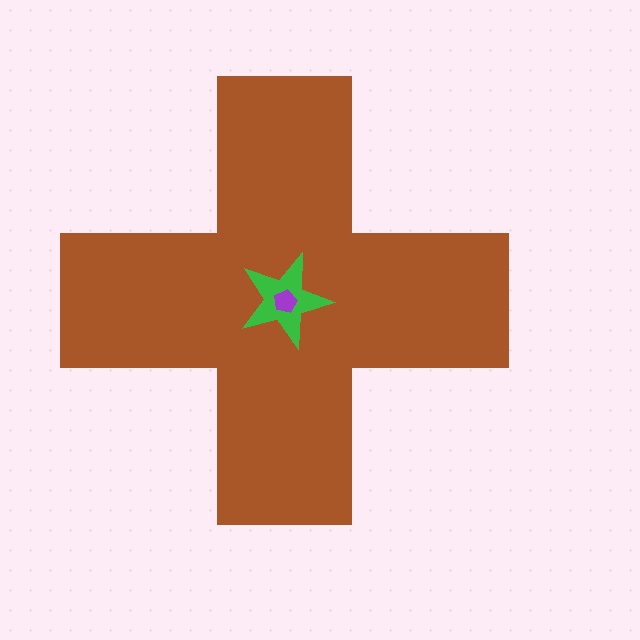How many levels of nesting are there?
3.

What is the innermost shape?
The purple pentagon.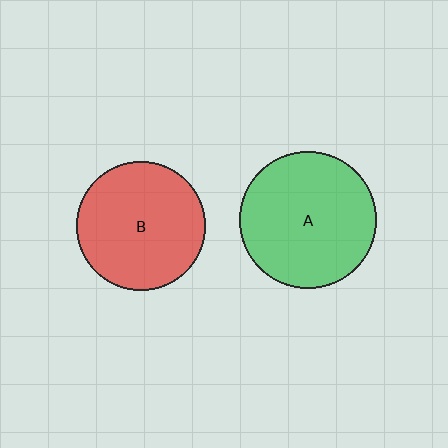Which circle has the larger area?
Circle A (green).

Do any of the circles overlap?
No, none of the circles overlap.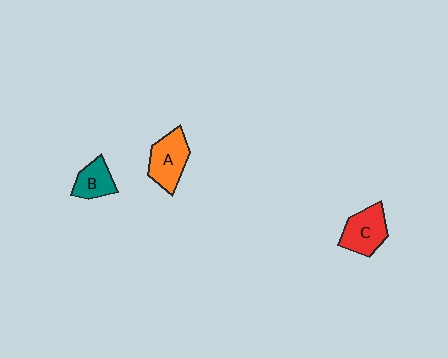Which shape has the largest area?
Shape A (orange).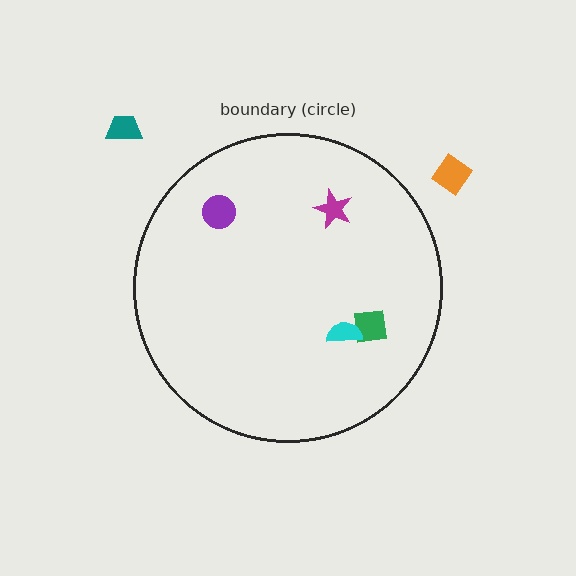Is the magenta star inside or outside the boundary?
Inside.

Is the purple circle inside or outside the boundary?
Inside.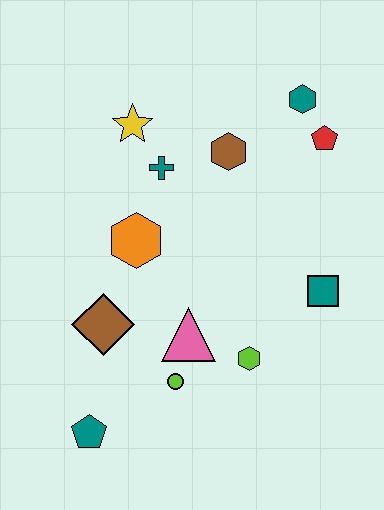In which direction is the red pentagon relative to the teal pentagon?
The red pentagon is above the teal pentagon.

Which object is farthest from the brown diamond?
The teal hexagon is farthest from the brown diamond.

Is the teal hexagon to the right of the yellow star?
Yes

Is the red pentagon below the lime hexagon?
No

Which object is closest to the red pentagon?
The teal hexagon is closest to the red pentagon.